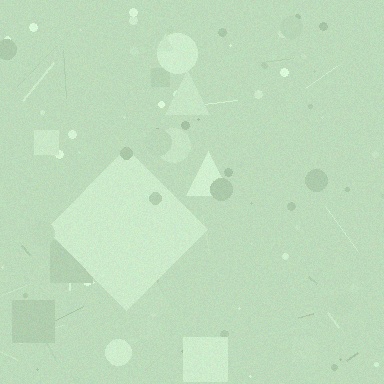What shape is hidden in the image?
A diamond is hidden in the image.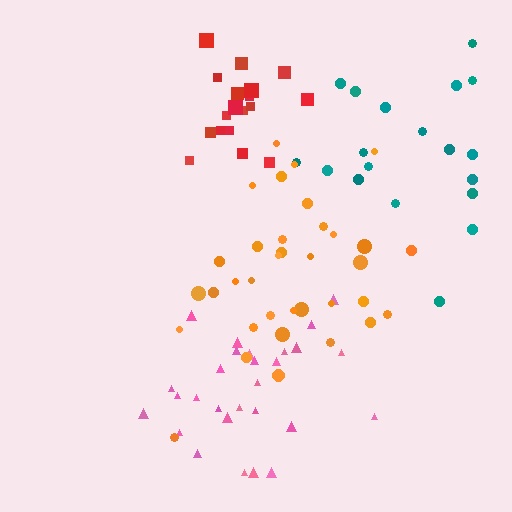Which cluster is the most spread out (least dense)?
Teal.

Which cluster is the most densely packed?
Red.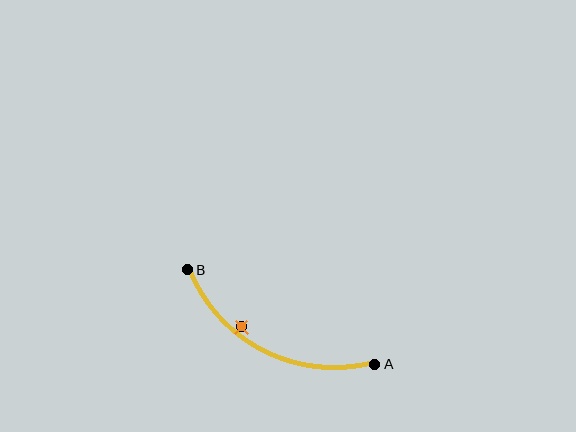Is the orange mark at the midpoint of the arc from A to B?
No — the orange mark does not lie on the arc at all. It sits slightly inside the curve.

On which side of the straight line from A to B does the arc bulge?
The arc bulges below the straight line connecting A and B.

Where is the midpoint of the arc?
The arc midpoint is the point on the curve farthest from the straight line joining A and B. It sits below that line.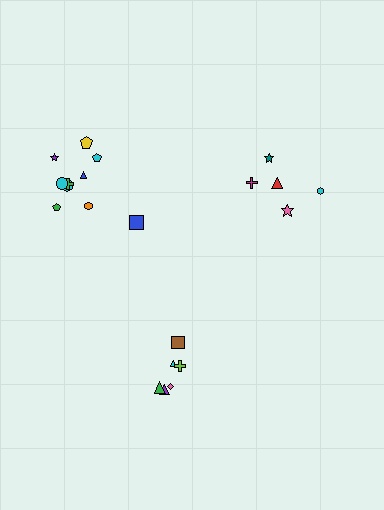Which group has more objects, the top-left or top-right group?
The top-left group.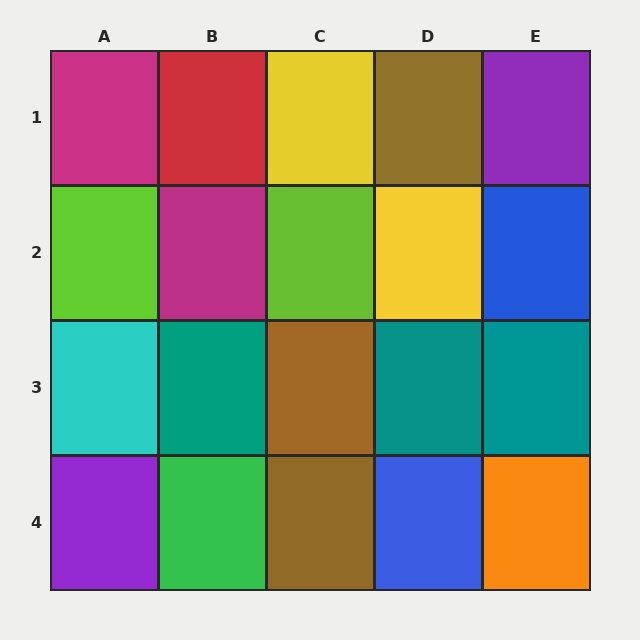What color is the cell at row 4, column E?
Orange.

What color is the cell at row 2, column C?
Lime.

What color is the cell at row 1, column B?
Red.